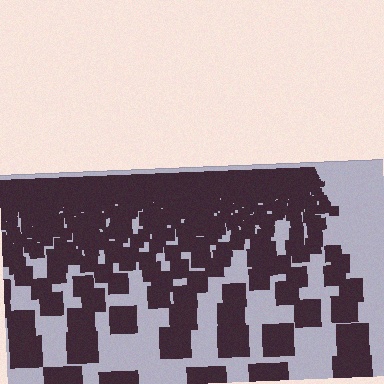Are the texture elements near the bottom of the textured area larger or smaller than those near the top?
Larger. Near the bottom, elements are closer to the viewer and appear at a bigger on-screen size.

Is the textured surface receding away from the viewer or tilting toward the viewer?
The surface is receding away from the viewer. Texture elements get smaller and denser toward the top.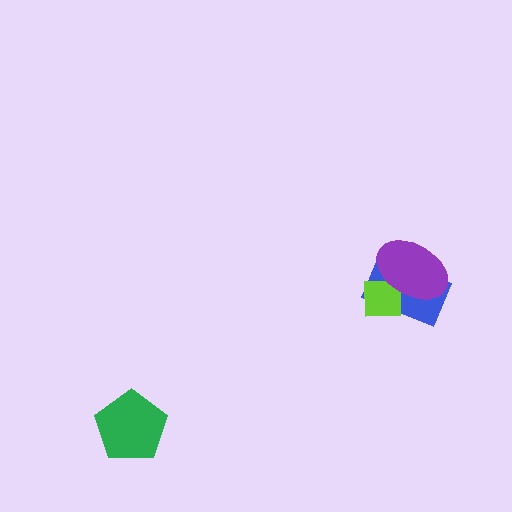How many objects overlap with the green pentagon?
0 objects overlap with the green pentagon.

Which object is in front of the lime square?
The purple ellipse is in front of the lime square.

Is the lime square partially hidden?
Yes, it is partially covered by another shape.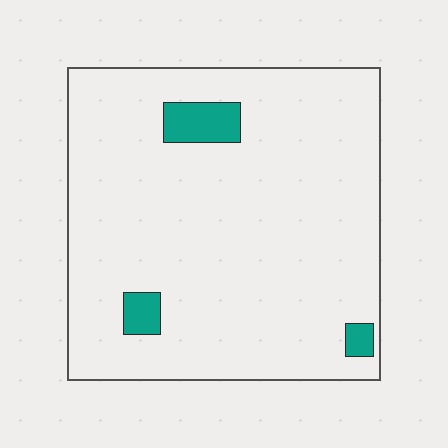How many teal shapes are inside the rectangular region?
3.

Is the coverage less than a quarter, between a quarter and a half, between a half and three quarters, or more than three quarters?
Less than a quarter.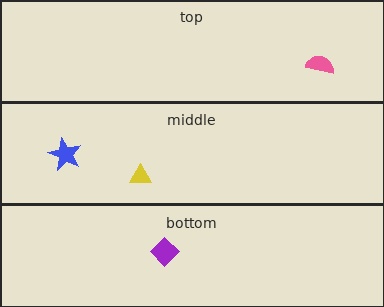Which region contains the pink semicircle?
The top region.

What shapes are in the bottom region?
The purple diamond.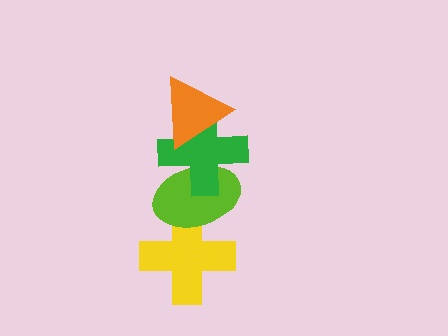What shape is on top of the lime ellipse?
The green cross is on top of the lime ellipse.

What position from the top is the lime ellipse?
The lime ellipse is 3rd from the top.